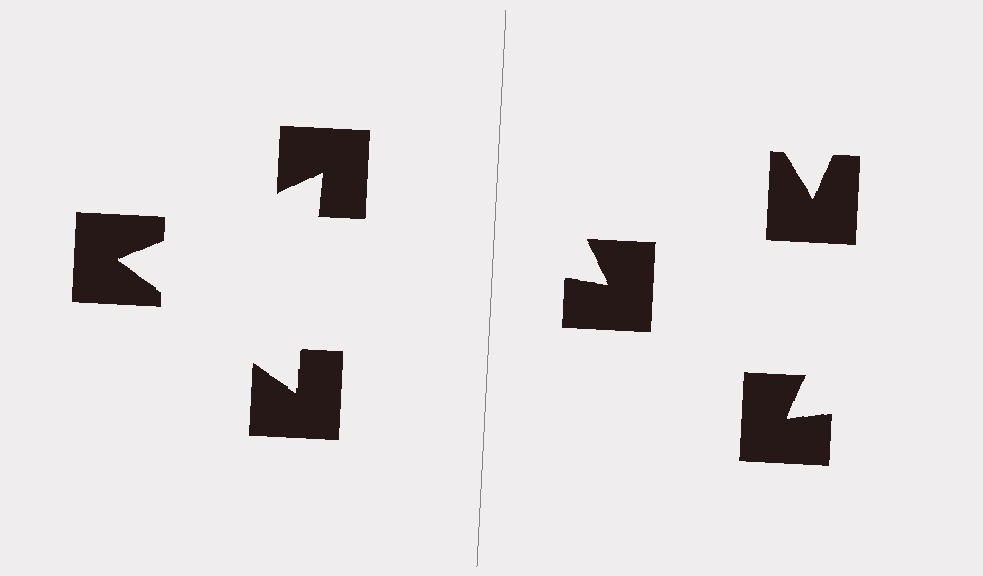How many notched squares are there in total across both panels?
6 — 3 on each side.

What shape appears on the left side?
An illusory triangle.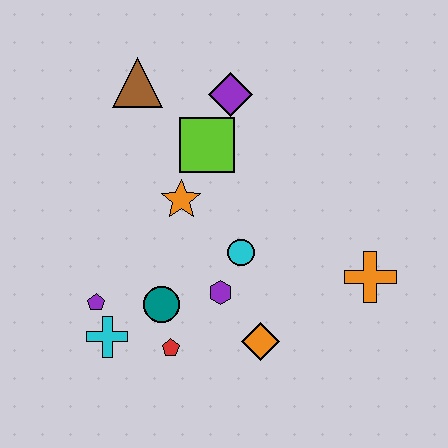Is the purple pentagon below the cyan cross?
No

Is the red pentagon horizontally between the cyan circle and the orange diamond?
No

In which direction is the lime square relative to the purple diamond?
The lime square is below the purple diamond.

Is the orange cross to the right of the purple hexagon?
Yes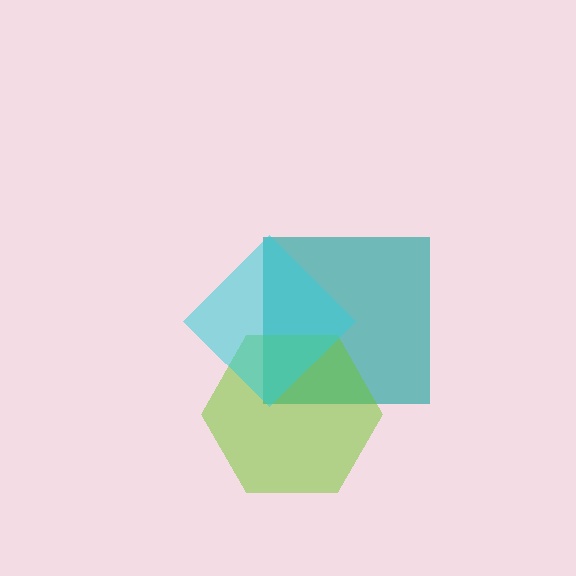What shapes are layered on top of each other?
The layered shapes are: a teal square, a lime hexagon, a cyan diamond.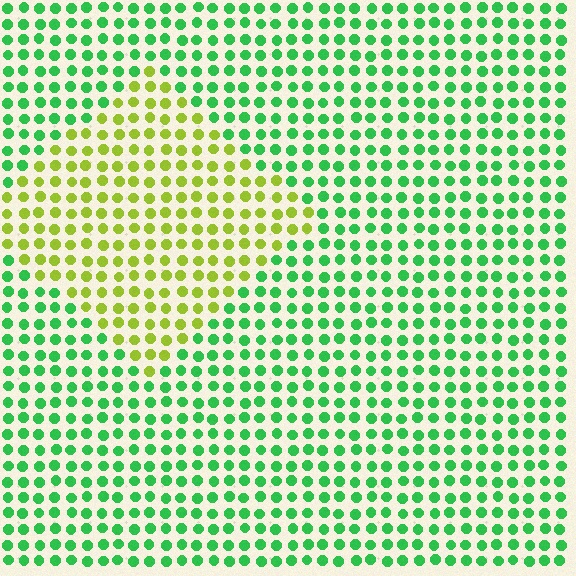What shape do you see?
I see a diamond.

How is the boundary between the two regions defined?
The boundary is defined purely by a slight shift in hue (about 55 degrees). Spacing, size, and orientation are identical on both sides.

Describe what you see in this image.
The image is filled with small green elements in a uniform arrangement. A diamond-shaped region is visible where the elements are tinted to a slightly different hue, forming a subtle color boundary.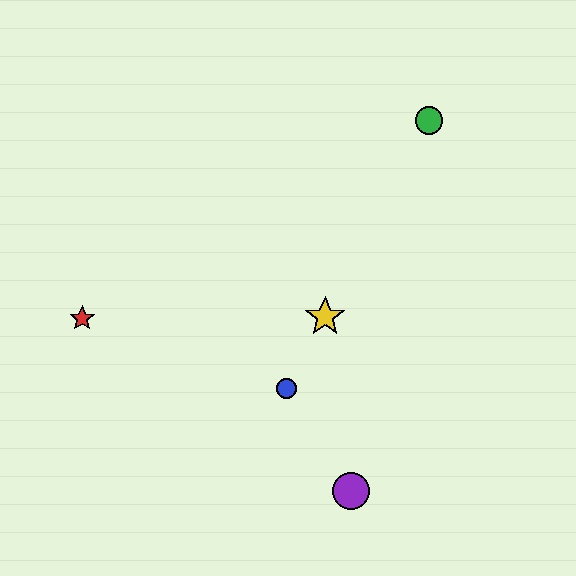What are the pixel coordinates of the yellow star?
The yellow star is at (325, 317).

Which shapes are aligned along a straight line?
The blue circle, the green circle, the yellow star are aligned along a straight line.